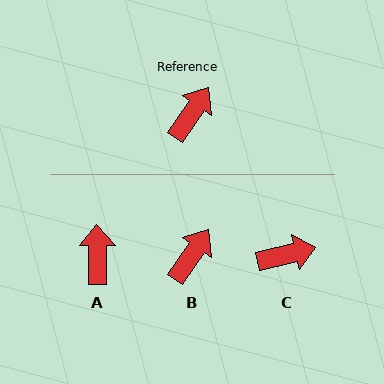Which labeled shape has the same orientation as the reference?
B.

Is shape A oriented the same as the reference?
No, it is off by about 35 degrees.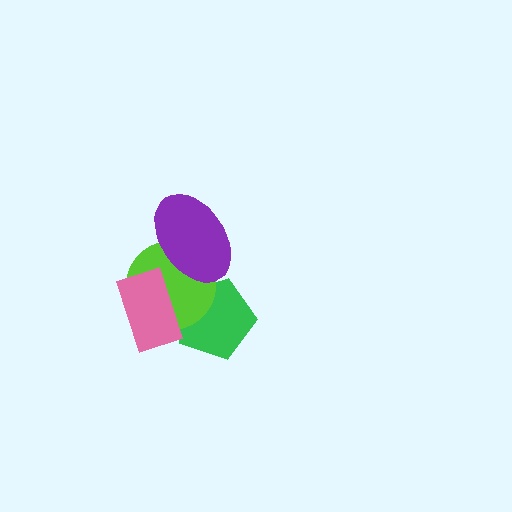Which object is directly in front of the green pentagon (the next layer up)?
The lime circle is directly in front of the green pentagon.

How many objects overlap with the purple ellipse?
1 object overlaps with the purple ellipse.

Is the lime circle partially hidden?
Yes, it is partially covered by another shape.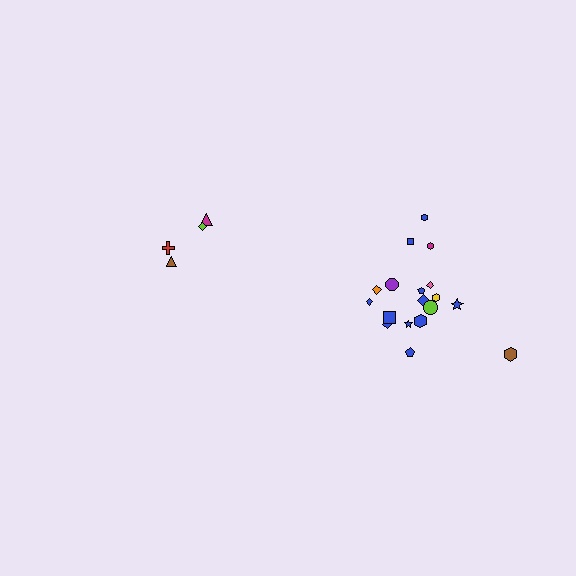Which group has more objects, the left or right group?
The right group.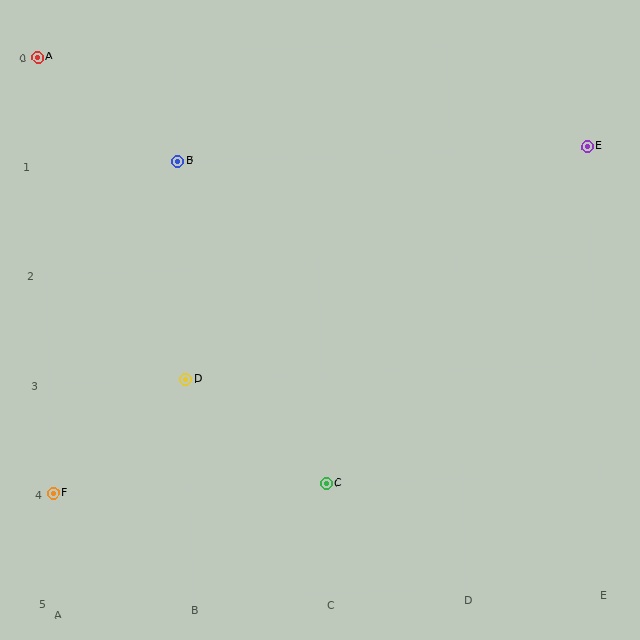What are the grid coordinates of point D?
Point D is at grid coordinates (B, 3).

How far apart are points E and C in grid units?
Points E and C are 2 columns and 3 rows apart (about 3.6 grid units diagonally).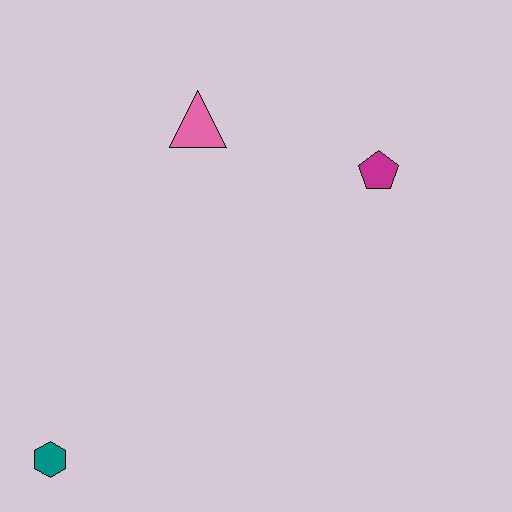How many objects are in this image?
There are 3 objects.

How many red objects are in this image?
There are no red objects.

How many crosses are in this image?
There are no crosses.